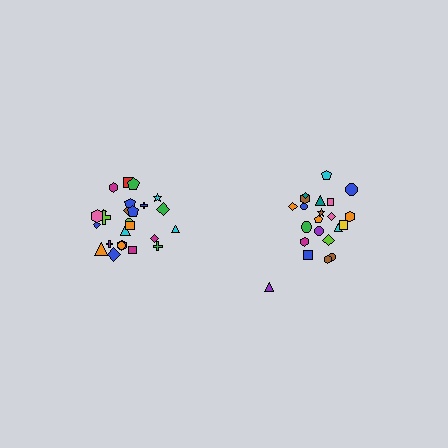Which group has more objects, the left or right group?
The left group.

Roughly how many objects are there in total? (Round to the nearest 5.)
Roughly 45 objects in total.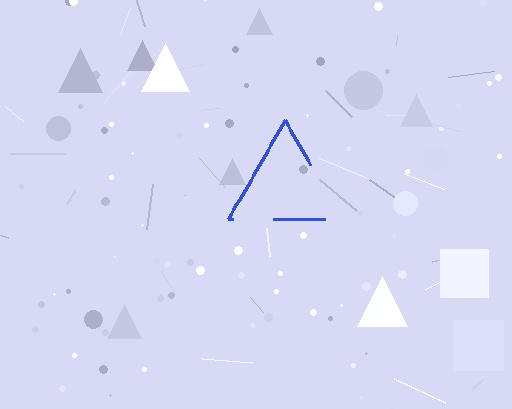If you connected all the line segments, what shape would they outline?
They would outline a triangle.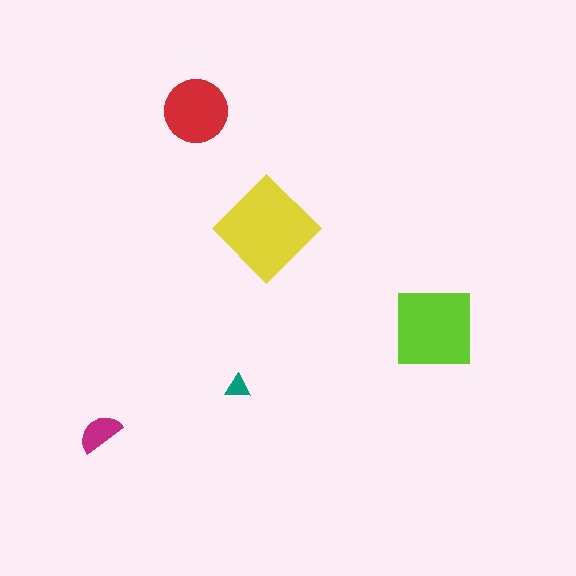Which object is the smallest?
The teal triangle.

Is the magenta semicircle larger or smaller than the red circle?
Smaller.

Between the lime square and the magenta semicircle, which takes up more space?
The lime square.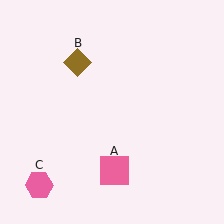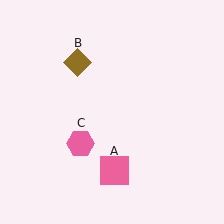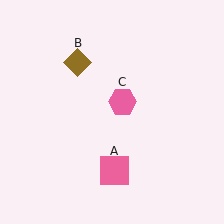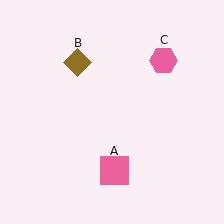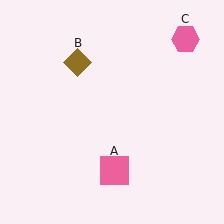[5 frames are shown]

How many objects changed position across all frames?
1 object changed position: pink hexagon (object C).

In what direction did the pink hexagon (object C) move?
The pink hexagon (object C) moved up and to the right.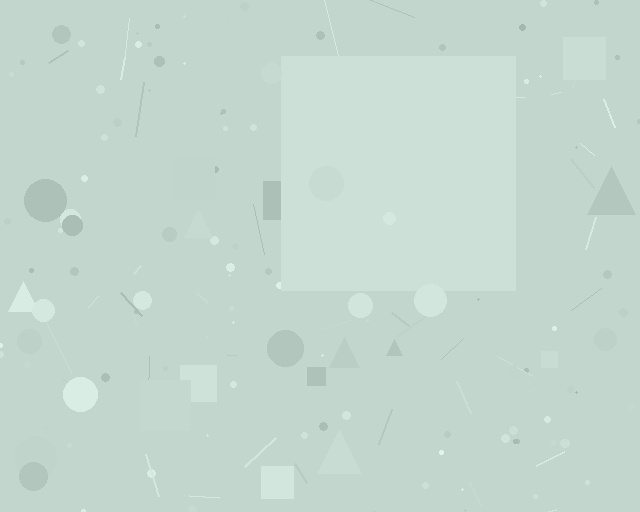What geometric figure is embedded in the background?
A square is embedded in the background.